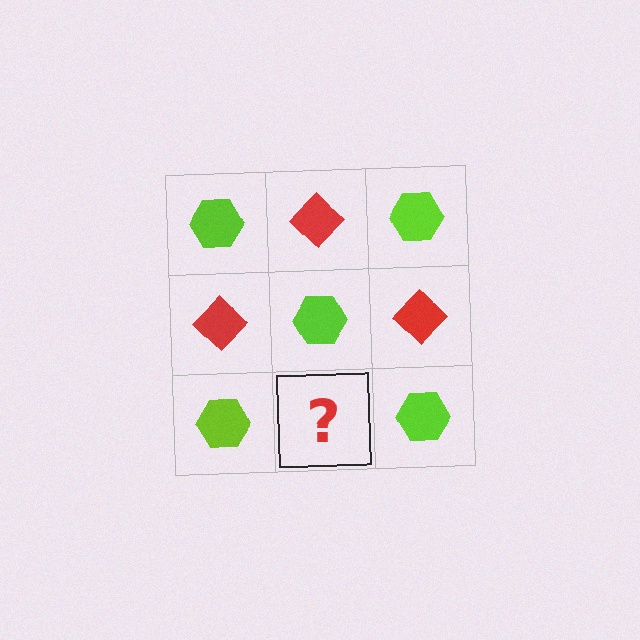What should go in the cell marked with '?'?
The missing cell should contain a red diamond.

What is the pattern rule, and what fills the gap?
The rule is that it alternates lime hexagon and red diamond in a checkerboard pattern. The gap should be filled with a red diamond.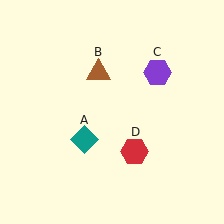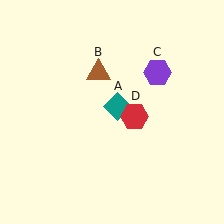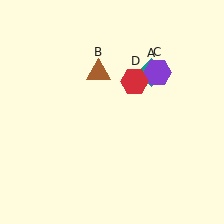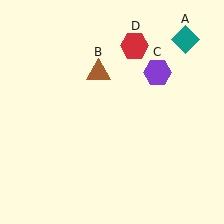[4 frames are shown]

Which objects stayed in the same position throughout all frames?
Brown triangle (object B) and purple hexagon (object C) remained stationary.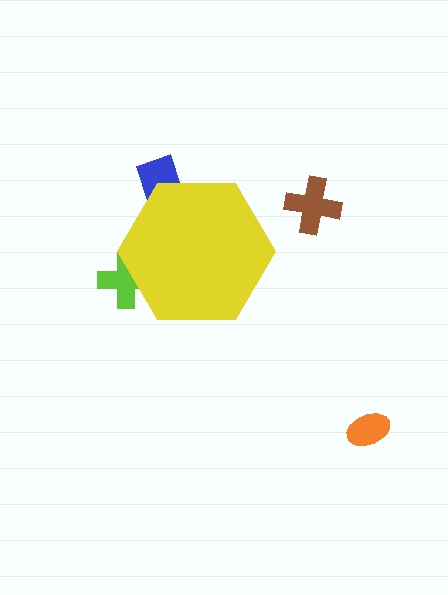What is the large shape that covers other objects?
A yellow hexagon.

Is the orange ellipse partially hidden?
No, the orange ellipse is fully visible.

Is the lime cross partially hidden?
Yes, the lime cross is partially hidden behind the yellow hexagon.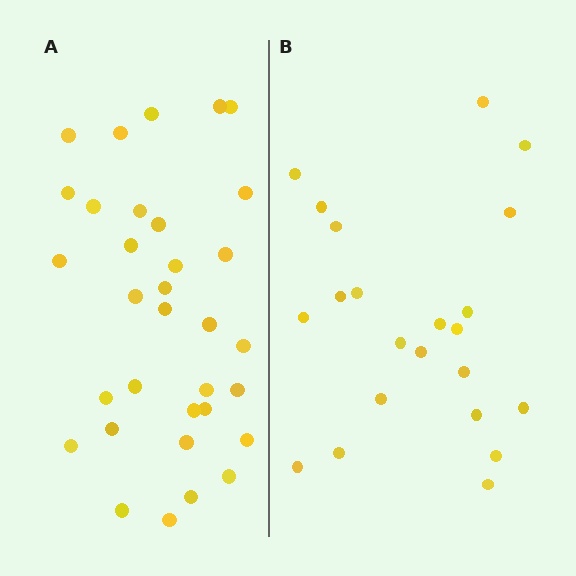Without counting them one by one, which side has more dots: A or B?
Region A (the left region) has more dots.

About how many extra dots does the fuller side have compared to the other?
Region A has roughly 12 or so more dots than region B.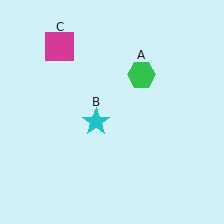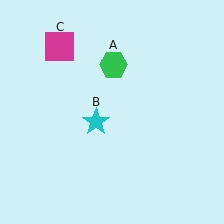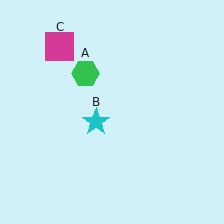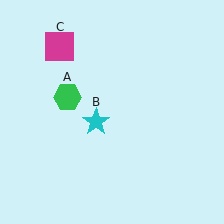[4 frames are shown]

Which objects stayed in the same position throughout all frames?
Cyan star (object B) and magenta square (object C) remained stationary.